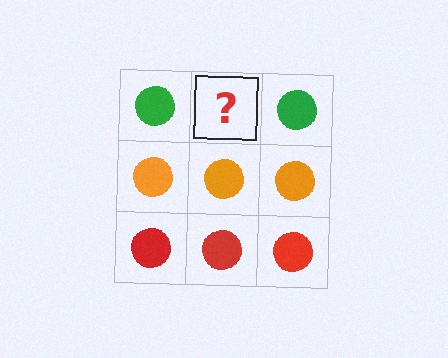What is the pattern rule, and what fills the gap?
The rule is that each row has a consistent color. The gap should be filled with a green circle.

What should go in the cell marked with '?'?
The missing cell should contain a green circle.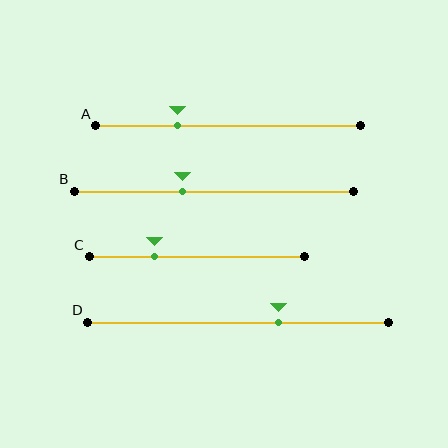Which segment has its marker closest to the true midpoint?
Segment B has its marker closest to the true midpoint.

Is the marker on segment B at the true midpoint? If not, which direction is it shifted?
No, the marker on segment B is shifted to the left by about 11% of the segment length.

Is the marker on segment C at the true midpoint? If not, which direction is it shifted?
No, the marker on segment C is shifted to the left by about 20% of the segment length.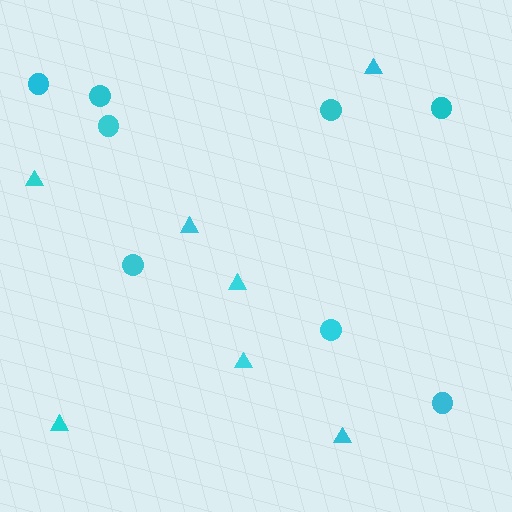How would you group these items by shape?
There are 2 groups: one group of circles (8) and one group of triangles (7).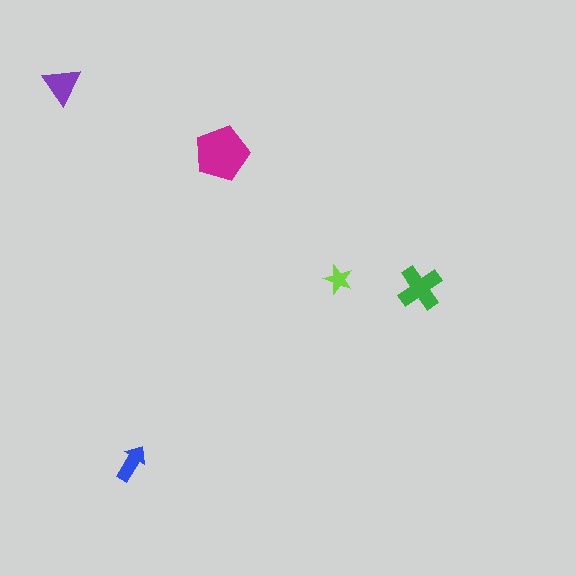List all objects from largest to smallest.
The magenta pentagon, the green cross, the purple triangle, the blue arrow, the lime star.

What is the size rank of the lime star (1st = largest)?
5th.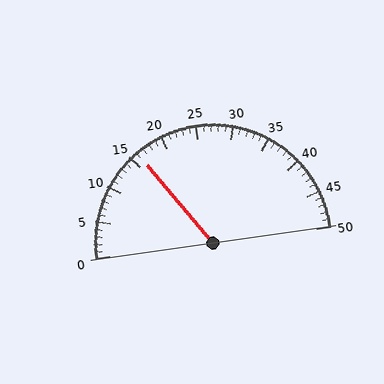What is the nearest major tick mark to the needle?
The nearest major tick mark is 15.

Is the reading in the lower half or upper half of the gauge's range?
The reading is in the lower half of the range (0 to 50).